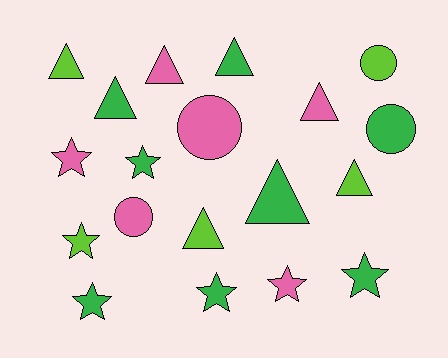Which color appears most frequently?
Green, with 8 objects.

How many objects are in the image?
There are 19 objects.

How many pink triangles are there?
There are 2 pink triangles.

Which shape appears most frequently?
Triangle, with 8 objects.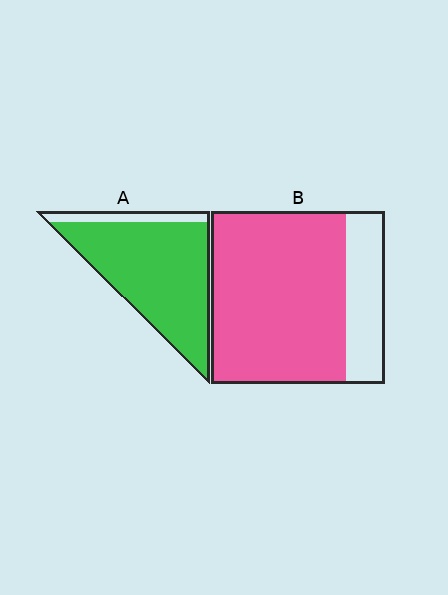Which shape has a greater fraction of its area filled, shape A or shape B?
Shape A.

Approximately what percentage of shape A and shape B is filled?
A is approximately 90% and B is approximately 80%.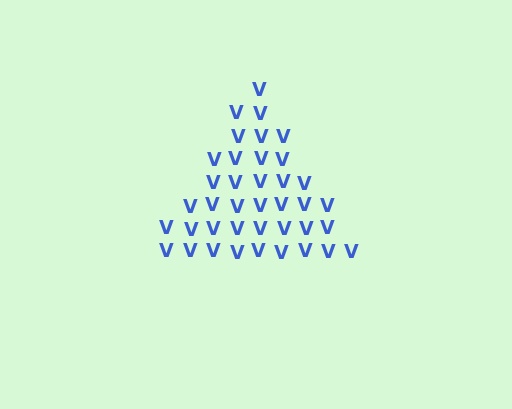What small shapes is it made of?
It is made of small letter V's.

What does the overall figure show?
The overall figure shows a triangle.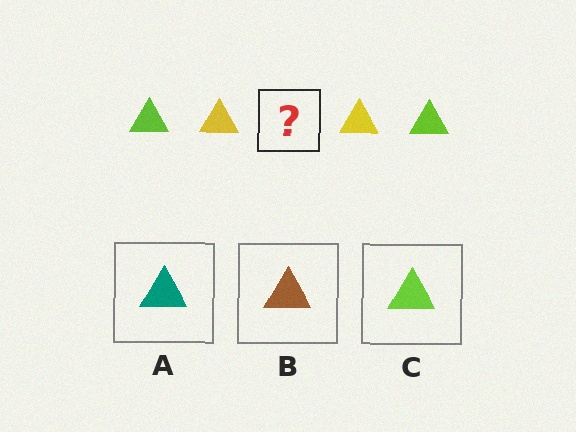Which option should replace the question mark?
Option C.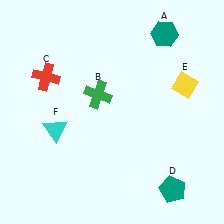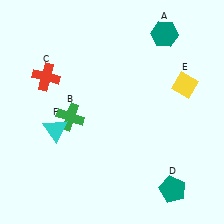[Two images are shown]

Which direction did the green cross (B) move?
The green cross (B) moved left.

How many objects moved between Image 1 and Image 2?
1 object moved between the two images.